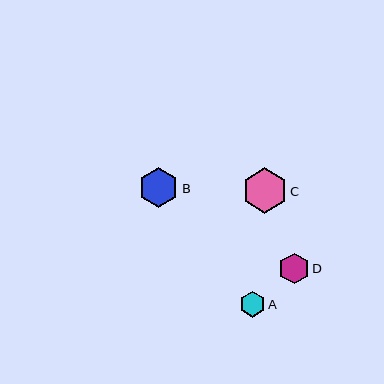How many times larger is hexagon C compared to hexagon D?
Hexagon C is approximately 1.5 times the size of hexagon D.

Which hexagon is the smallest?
Hexagon A is the smallest with a size of approximately 26 pixels.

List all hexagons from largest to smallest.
From largest to smallest: C, B, D, A.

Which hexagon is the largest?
Hexagon C is the largest with a size of approximately 45 pixels.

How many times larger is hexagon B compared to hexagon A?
Hexagon B is approximately 1.5 times the size of hexagon A.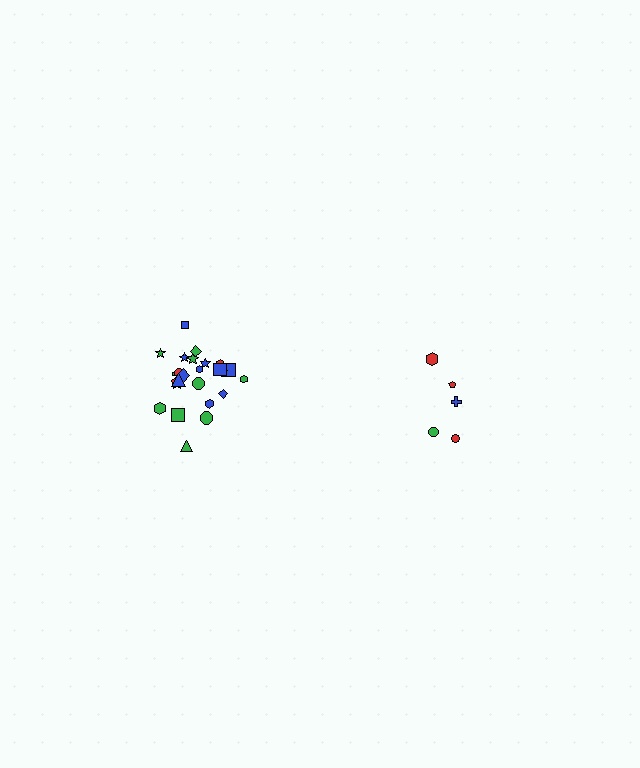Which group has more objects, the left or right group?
The left group.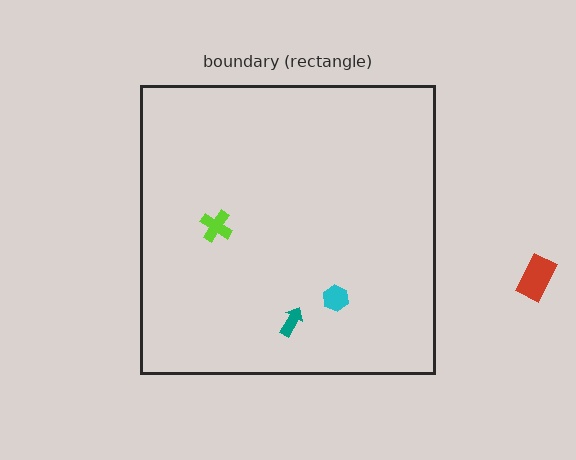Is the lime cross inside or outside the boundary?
Inside.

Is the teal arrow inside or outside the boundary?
Inside.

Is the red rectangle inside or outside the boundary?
Outside.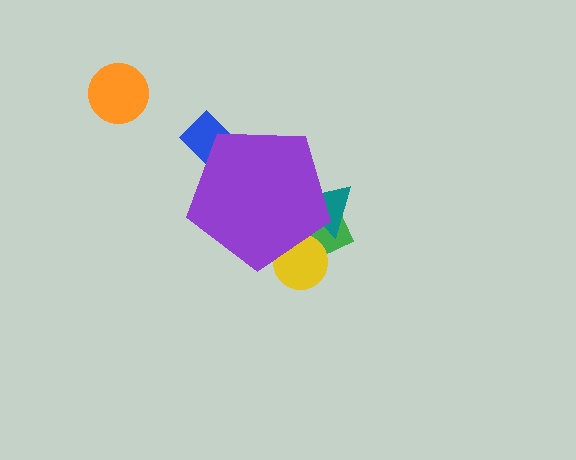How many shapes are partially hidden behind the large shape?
4 shapes are partially hidden.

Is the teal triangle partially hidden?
Yes, the teal triangle is partially hidden behind the purple pentagon.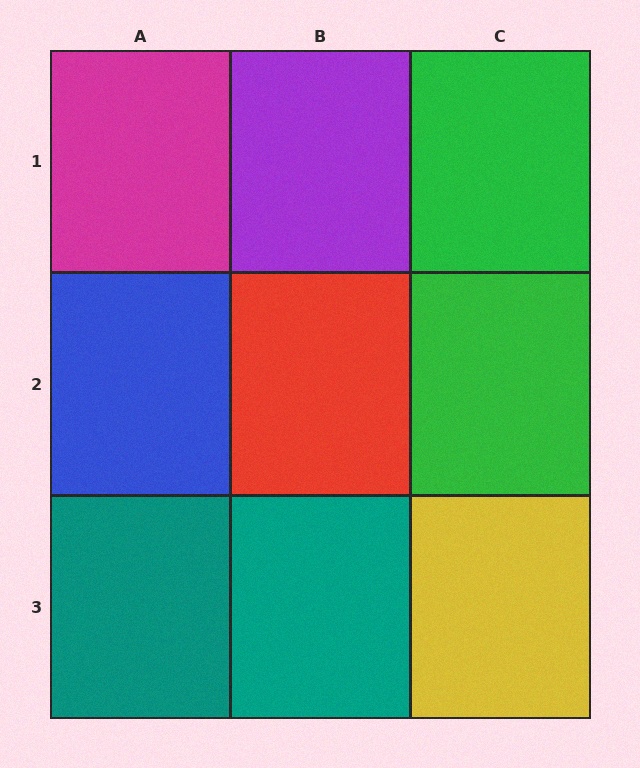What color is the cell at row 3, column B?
Teal.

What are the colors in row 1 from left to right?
Magenta, purple, green.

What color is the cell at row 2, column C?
Green.